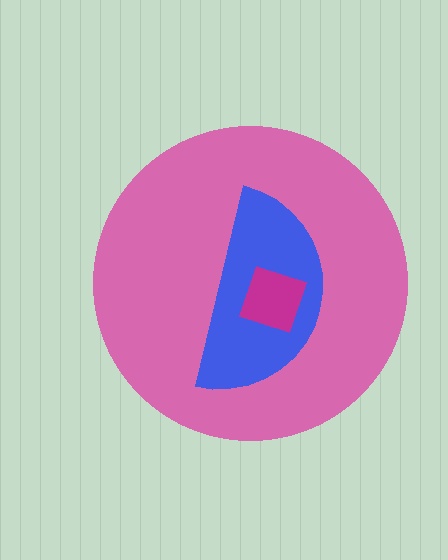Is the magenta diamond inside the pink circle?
Yes.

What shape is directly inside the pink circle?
The blue semicircle.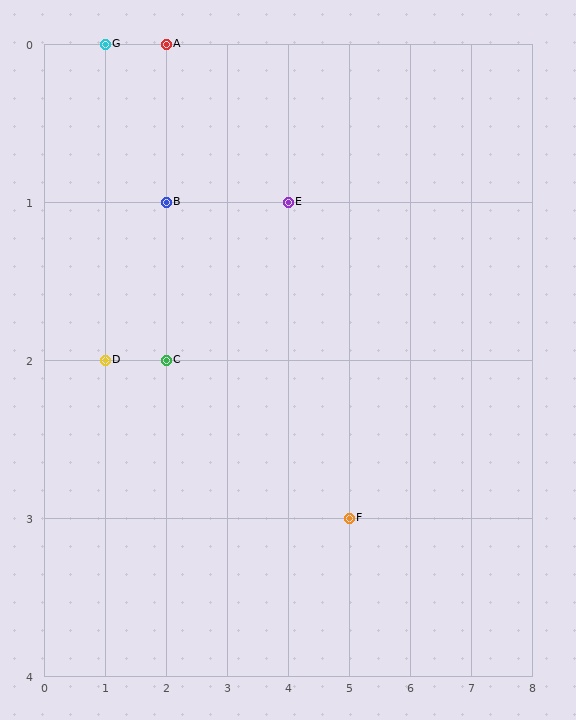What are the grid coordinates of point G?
Point G is at grid coordinates (1, 0).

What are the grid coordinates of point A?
Point A is at grid coordinates (2, 0).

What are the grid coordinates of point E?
Point E is at grid coordinates (4, 1).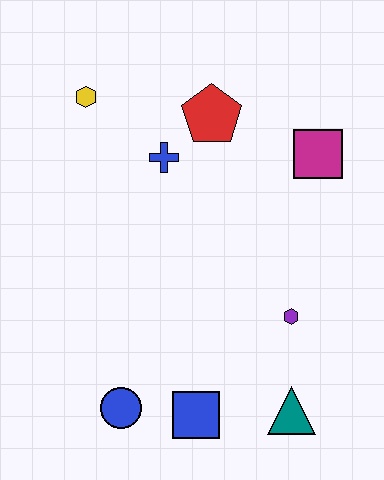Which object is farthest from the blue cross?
The teal triangle is farthest from the blue cross.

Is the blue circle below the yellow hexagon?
Yes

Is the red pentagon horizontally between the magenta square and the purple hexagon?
No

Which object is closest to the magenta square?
The red pentagon is closest to the magenta square.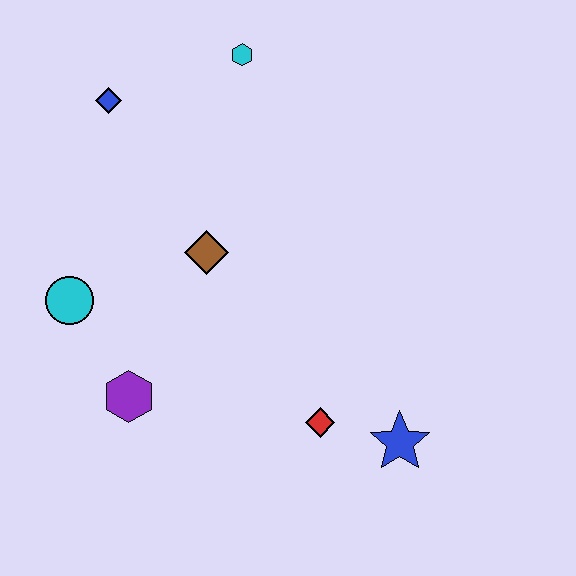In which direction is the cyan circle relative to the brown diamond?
The cyan circle is to the left of the brown diamond.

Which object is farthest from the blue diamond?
The blue star is farthest from the blue diamond.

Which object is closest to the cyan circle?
The purple hexagon is closest to the cyan circle.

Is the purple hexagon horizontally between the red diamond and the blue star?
No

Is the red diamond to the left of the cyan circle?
No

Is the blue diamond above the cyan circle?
Yes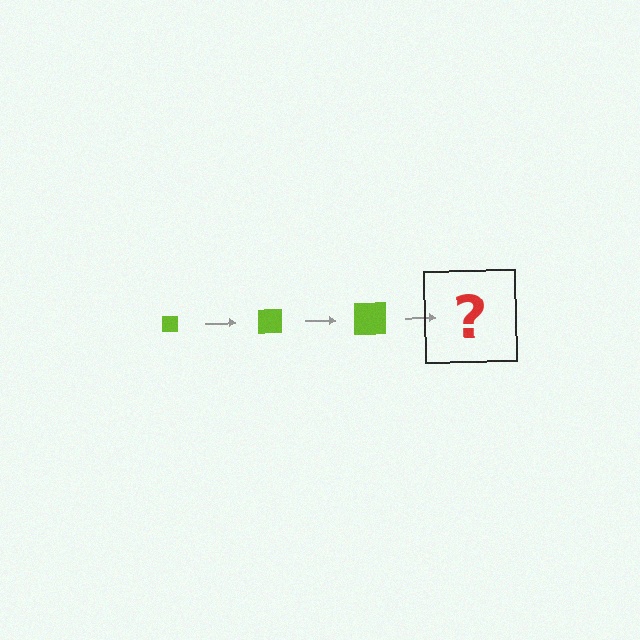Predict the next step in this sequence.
The next step is a lime square, larger than the previous one.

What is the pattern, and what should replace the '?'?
The pattern is that the square gets progressively larger each step. The '?' should be a lime square, larger than the previous one.